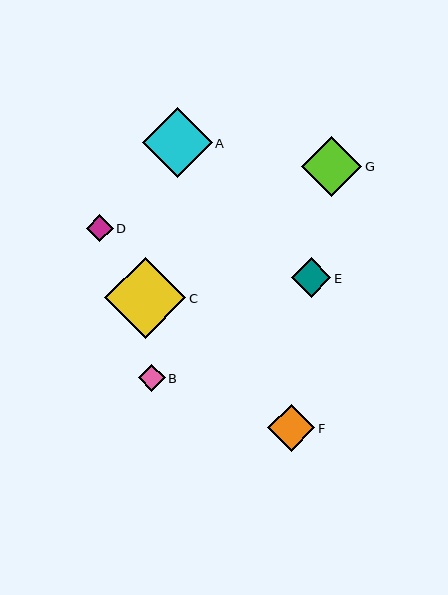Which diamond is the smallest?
Diamond D is the smallest with a size of approximately 27 pixels.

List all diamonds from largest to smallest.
From largest to smallest: C, A, G, F, E, B, D.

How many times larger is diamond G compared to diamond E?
Diamond G is approximately 1.6 times the size of diamond E.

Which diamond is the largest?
Diamond C is the largest with a size of approximately 81 pixels.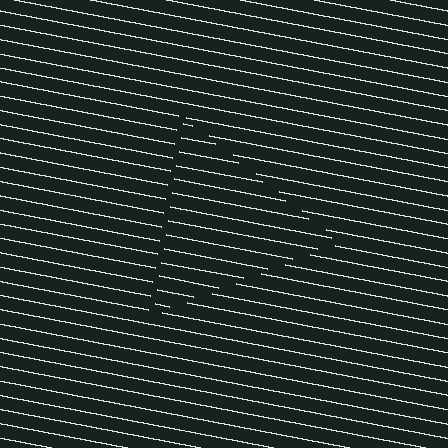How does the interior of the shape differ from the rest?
The interior of the shape contains the same grating, shifted by half a period — the contour is defined by the phase discontinuity where line-ends from the inner and outer gratings abut.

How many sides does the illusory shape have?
3 sides — the line-ends trace a triangle.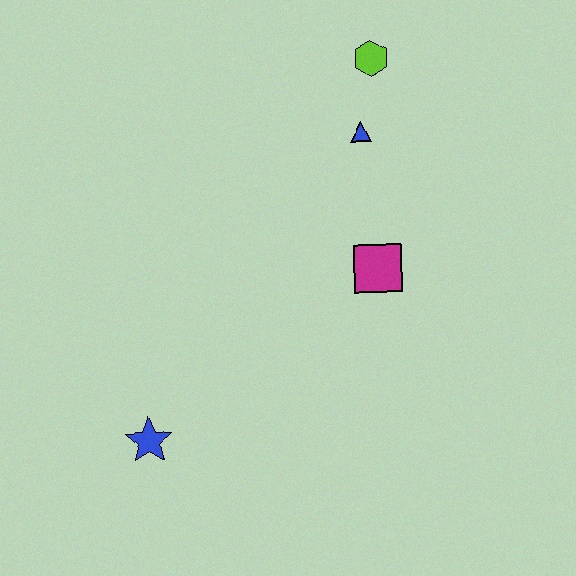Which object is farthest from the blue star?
The lime hexagon is farthest from the blue star.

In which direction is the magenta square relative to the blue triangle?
The magenta square is below the blue triangle.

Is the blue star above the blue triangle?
No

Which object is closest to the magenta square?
The blue triangle is closest to the magenta square.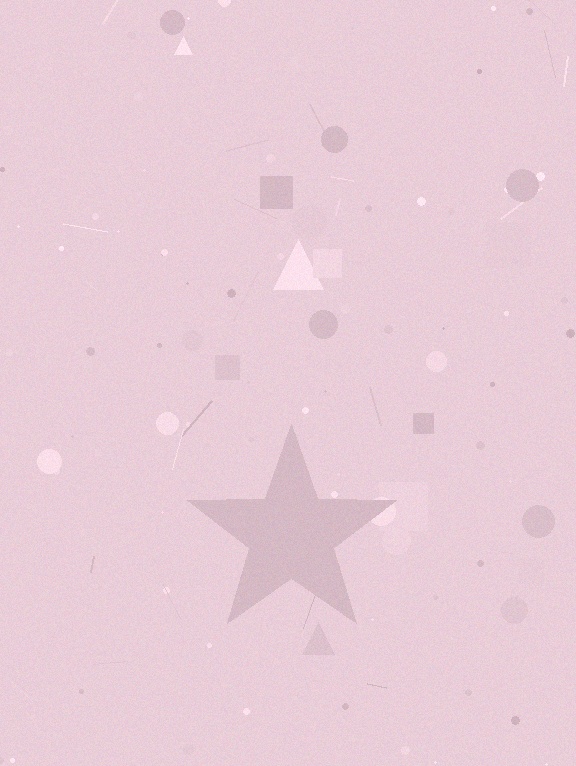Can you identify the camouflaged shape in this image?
The camouflaged shape is a star.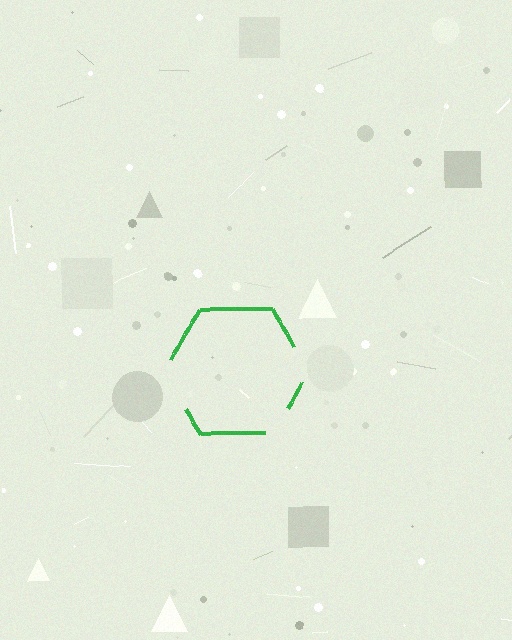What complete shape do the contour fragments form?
The contour fragments form a hexagon.